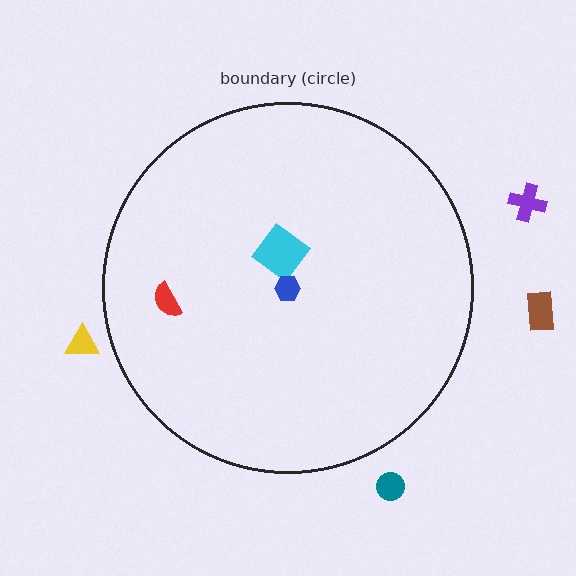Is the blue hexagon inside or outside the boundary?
Inside.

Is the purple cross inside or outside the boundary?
Outside.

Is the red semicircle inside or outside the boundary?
Inside.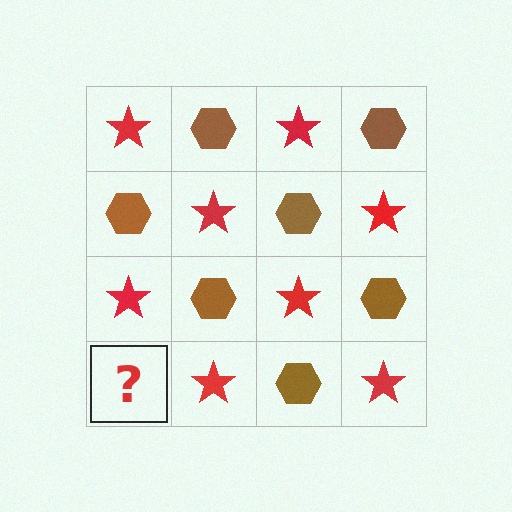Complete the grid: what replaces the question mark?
The question mark should be replaced with a brown hexagon.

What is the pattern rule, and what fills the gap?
The rule is that it alternates red star and brown hexagon in a checkerboard pattern. The gap should be filled with a brown hexagon.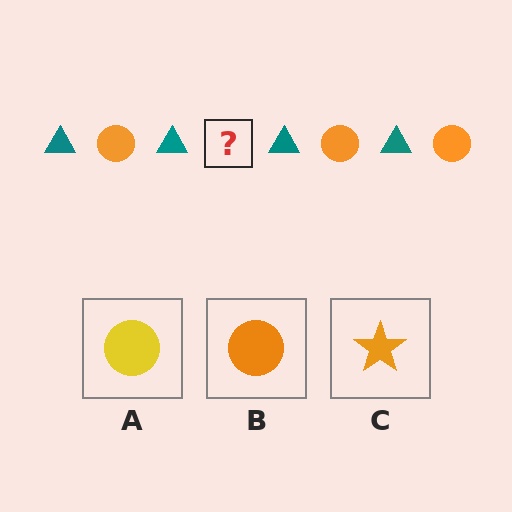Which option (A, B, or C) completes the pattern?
B.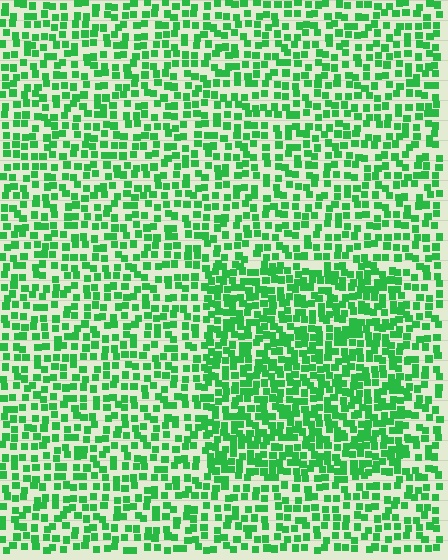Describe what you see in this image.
The image contains small green elements arranged at two different densities. A rectangle-shaped region is visible where the elements are more densely packed than the surrounding area.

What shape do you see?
I see a rectangle.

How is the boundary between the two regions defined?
The boundary is defined by a change in element density (approximately 1.6x ratio). All elements are the same color, size, and shape.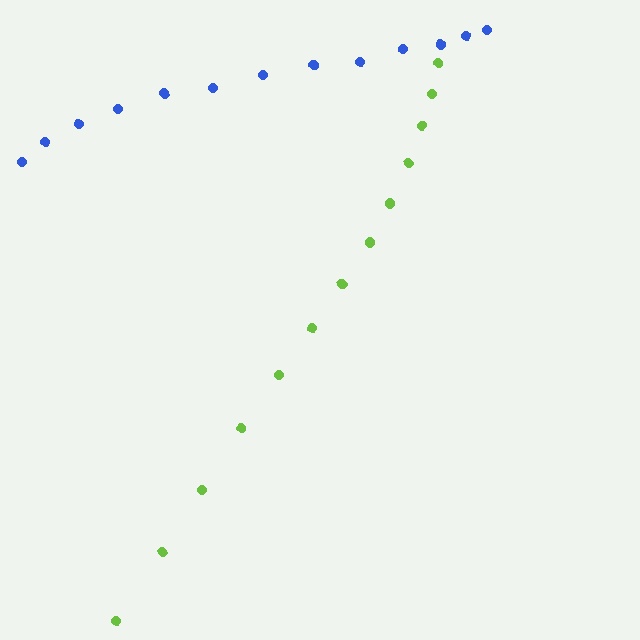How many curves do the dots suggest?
There are 2 distinct paths.